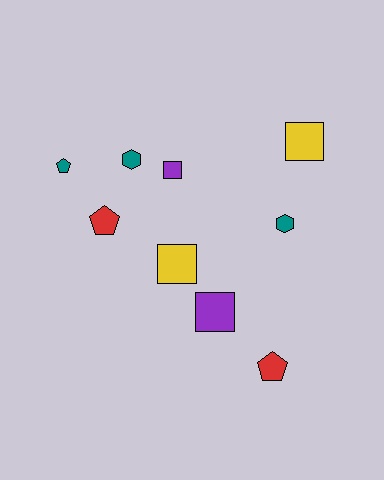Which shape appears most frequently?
Square, with 4 objects.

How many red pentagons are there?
There are 2 red pentagons.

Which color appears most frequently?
Teal, with 3 objects.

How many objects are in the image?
There are 9 objects.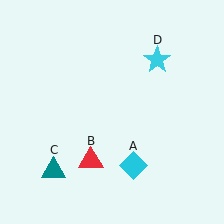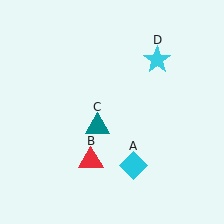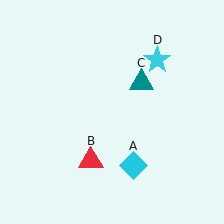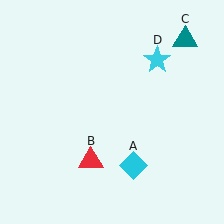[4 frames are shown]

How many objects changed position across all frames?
1 object changed position: teal triangle (object C).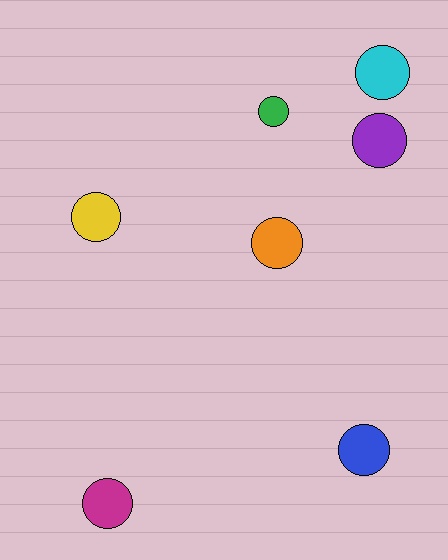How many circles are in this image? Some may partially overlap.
There are 7 circles.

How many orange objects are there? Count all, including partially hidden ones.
There is 1 orange object.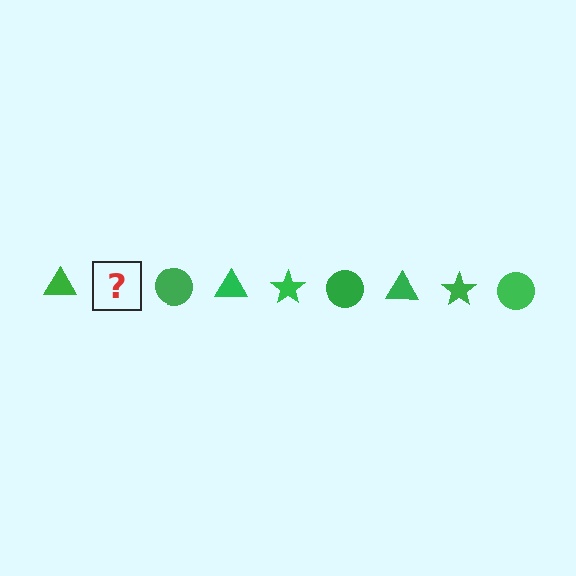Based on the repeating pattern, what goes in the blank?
The blank should be a green star.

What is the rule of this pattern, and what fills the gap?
The rule is that the pattern cycles through triangle, star, circle shapes in green. The gap should be filled with a green star.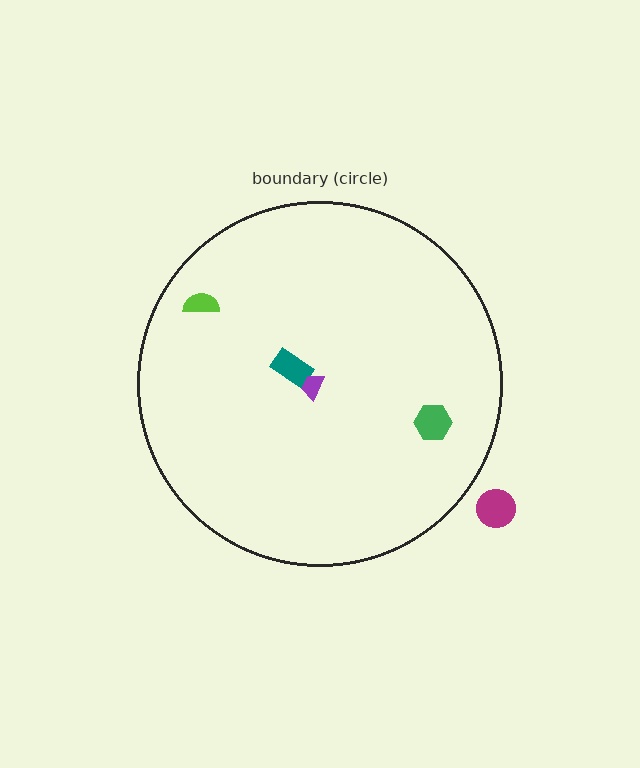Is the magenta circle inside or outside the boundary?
Outside.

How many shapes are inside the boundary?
4 inside, 1 outside.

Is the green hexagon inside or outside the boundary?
Inside.